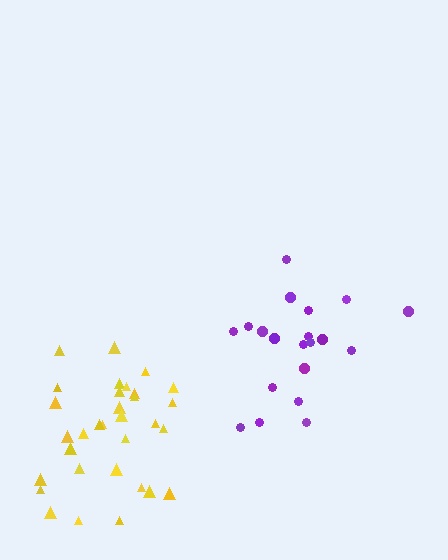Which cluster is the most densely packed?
Yellow.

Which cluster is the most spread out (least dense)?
Purple.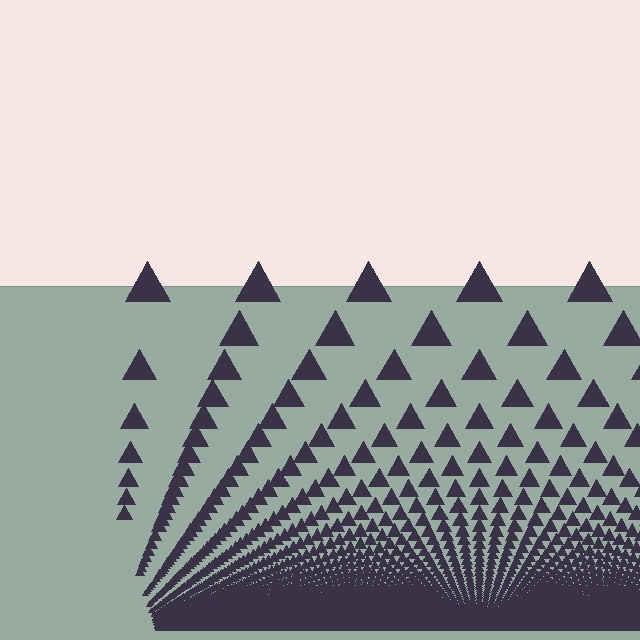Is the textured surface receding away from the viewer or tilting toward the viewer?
The surface appears to tilt toward the viewer. Texture elements get larger and sparser toward the top.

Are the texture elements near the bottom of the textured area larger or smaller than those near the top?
Smaller. The gradient is inverted — elements near the bottom are smaller and denser.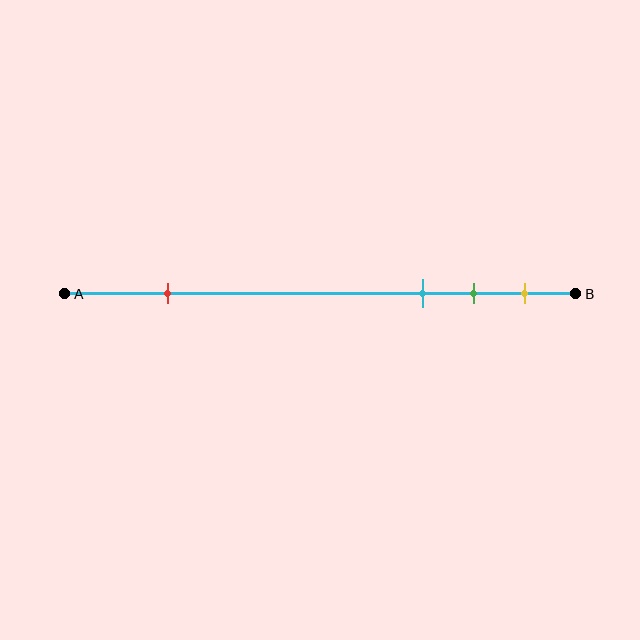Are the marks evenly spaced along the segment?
No, the marks are not evenly spaced.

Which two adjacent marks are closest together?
The green and yellow marks are the closest adjacent pair.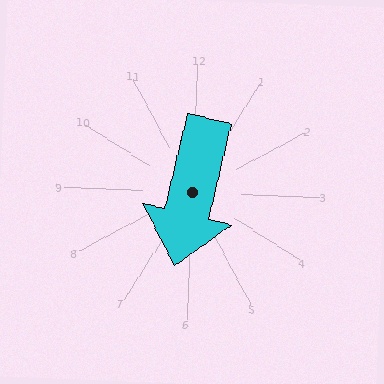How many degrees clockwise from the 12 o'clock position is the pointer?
Approximately 191 degrees.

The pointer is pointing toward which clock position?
Roughly 6 o'clock.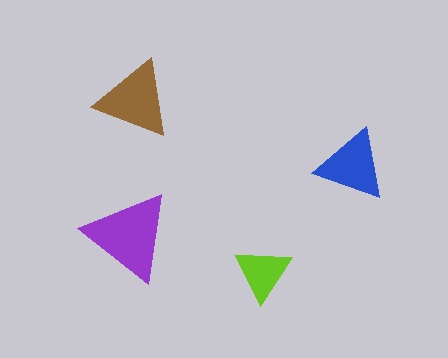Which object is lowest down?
The lime triangle is bottommost.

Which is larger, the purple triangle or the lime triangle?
The purple one.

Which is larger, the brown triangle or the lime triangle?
The brown one.